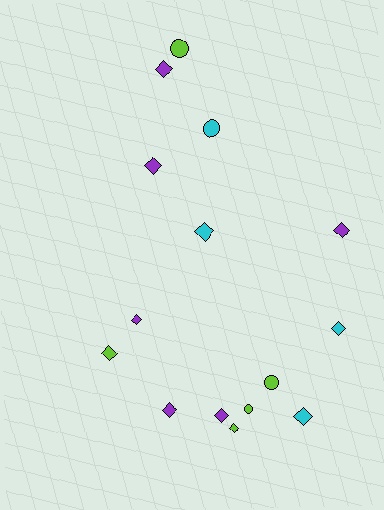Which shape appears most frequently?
Diamond, with 11 objects.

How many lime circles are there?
There are 3 lime circles.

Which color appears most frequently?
Purple, with 6 objects.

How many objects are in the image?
There are 15 objects.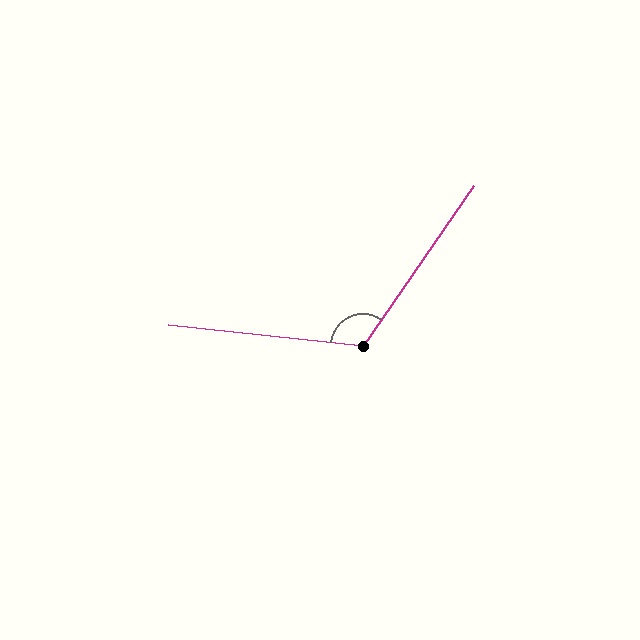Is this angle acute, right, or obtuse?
It is obtuse.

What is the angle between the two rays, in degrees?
Approximately 119 degrees.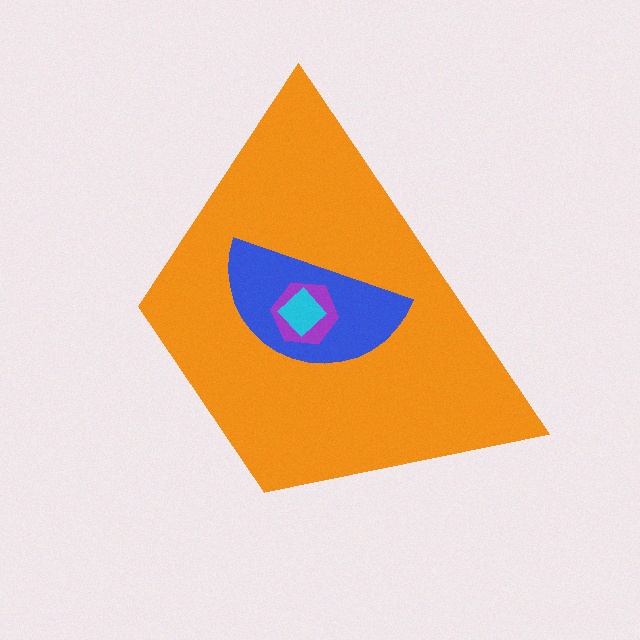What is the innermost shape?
The cyan diamond.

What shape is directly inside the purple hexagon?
The cyan diamond.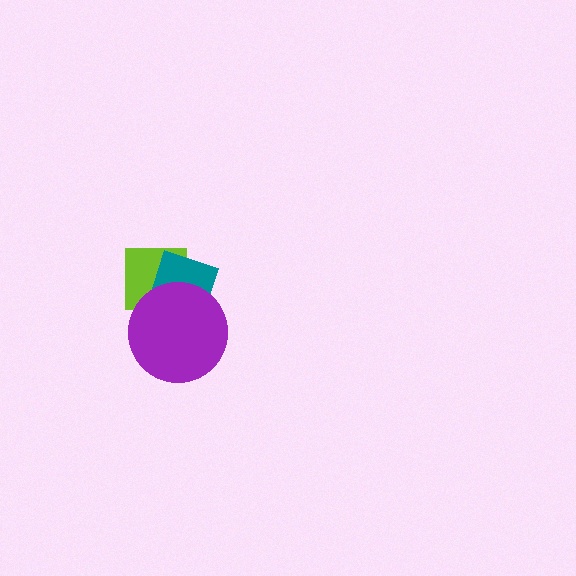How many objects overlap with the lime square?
2 objects overlap with the lime square.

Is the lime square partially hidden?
Yes, it is partially covered by another shape.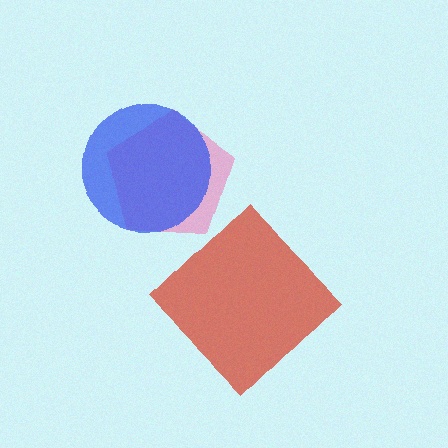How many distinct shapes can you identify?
There are 3 distinct shapes: a pink pentagon, a blue circle, a red diamond.